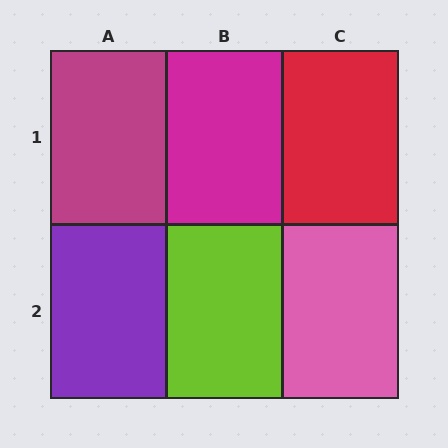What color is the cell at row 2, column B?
Lime.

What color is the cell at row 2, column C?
Pink.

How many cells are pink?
1 cell is pink.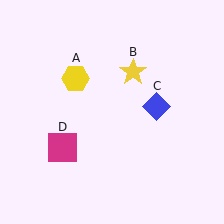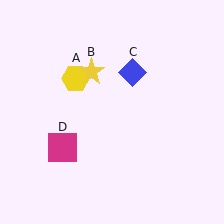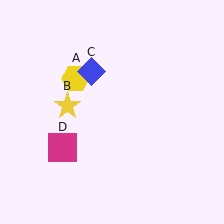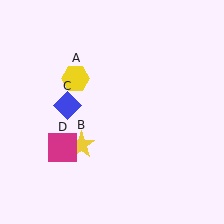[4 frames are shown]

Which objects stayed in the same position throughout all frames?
Yellow hexagon (object A) and magenta square (object D) remained stationary.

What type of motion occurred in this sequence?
The yellow star (object B), blue diamond (object C) rotated counterclockwise around the center of the scene.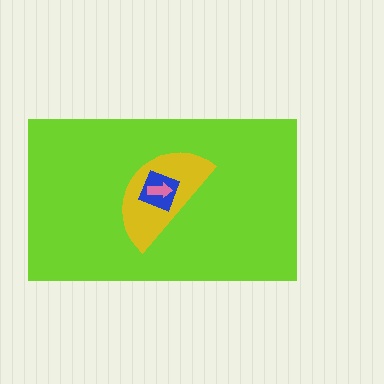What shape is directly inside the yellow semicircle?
The blue diamond.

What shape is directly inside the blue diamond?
The pink arrow.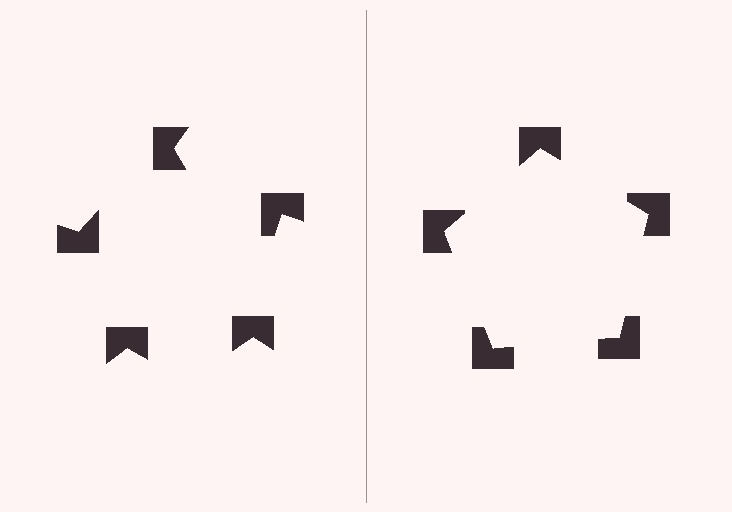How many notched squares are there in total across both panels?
10 — 5 on each side.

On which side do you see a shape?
An illusory pentagon appears on the right side. On the left side the wedge cuts are rotated, so no coherent shape forms.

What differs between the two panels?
The notched squares are positioned identically on both sides; only the wedge orientations differ. On the right they align to a pentagon; on the left they are misaligned.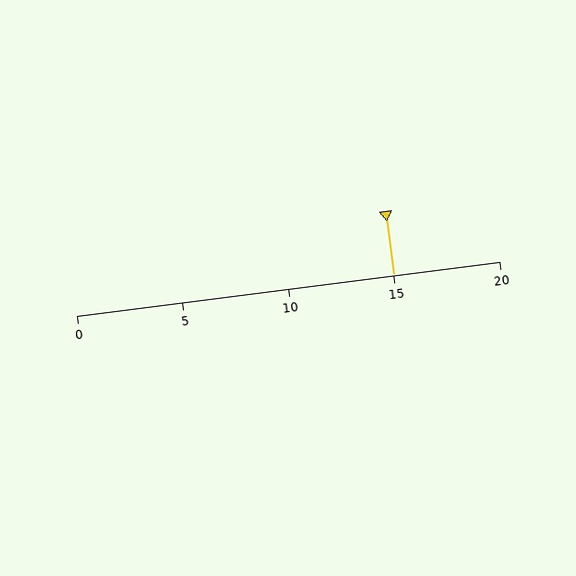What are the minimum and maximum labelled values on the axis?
The axis runs from 0 to 20.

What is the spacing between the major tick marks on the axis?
The major ticks are spaced 5 apart.